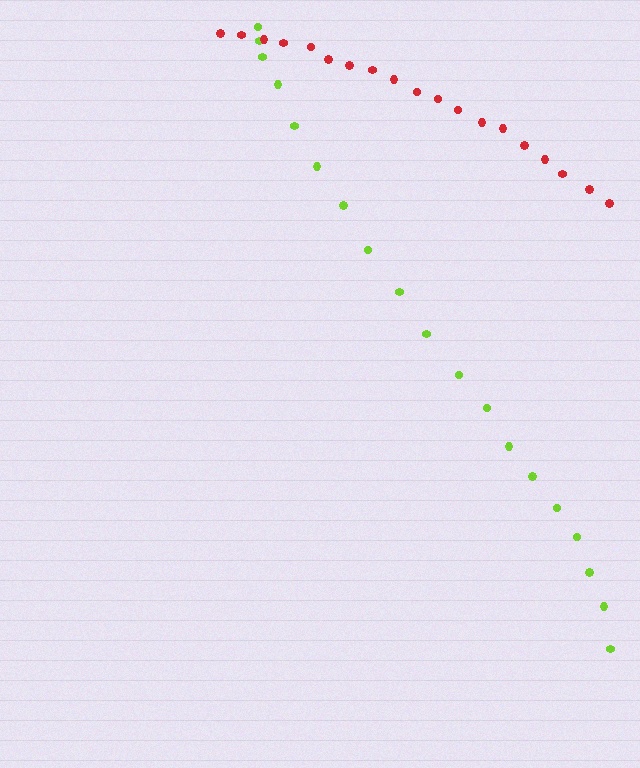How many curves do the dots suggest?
There are 2 distinct paths.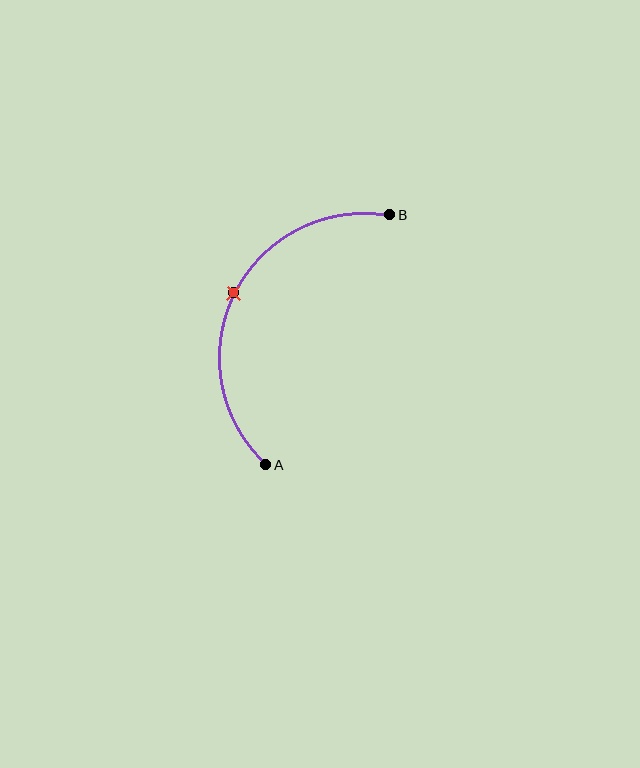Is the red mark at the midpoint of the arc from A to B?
Yes. The red mark lies on the arc at equal arc-length from both A and B — it is the arc midpoint.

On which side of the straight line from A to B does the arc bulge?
The arc bulges to the left of the straight line connecting A and B.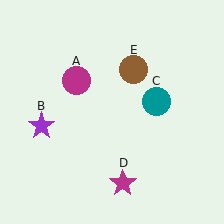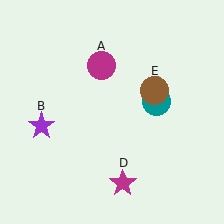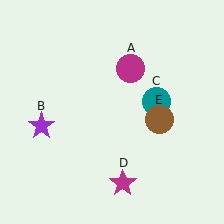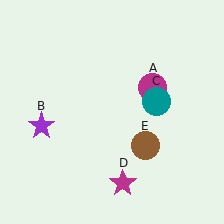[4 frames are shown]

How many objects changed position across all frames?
2 objects changed position: magenta circle (object A), brown circle (object E).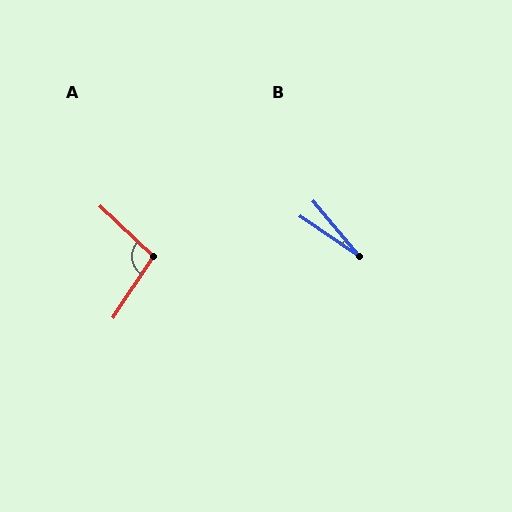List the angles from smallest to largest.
B (16°), A (101°).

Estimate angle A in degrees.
Approximately 101 degrees.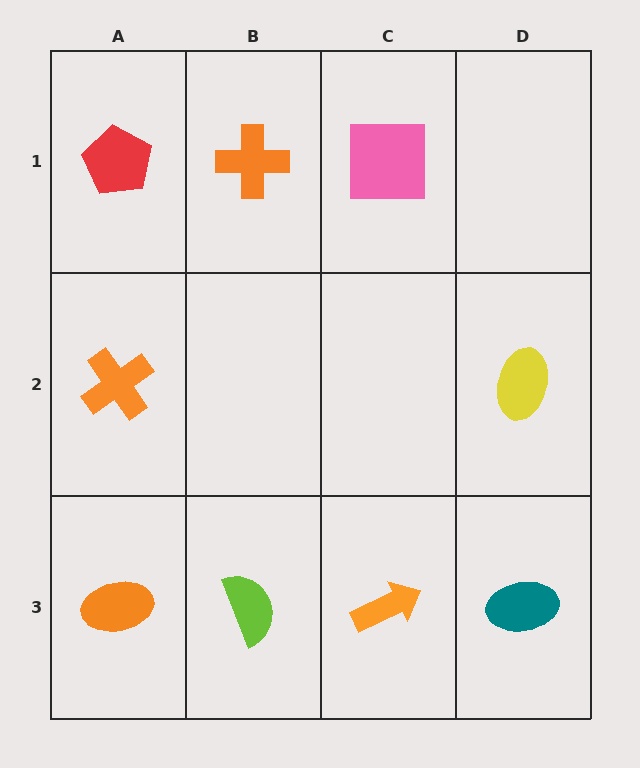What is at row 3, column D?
A teal ellipse.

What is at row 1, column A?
A red pentagon.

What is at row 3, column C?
An orange arrow.